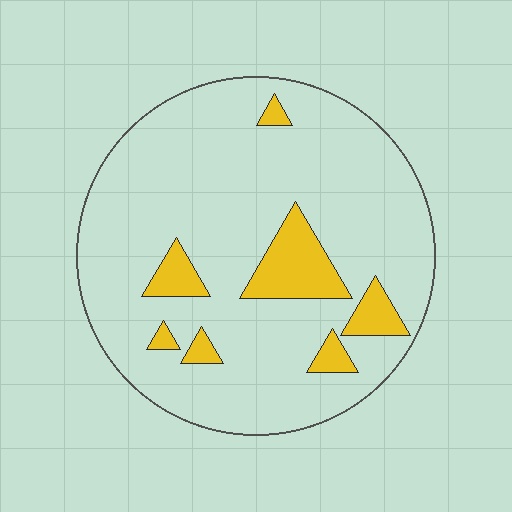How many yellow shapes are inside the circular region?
7.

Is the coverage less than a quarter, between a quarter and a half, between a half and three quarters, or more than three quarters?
Less than a quarter.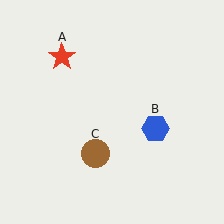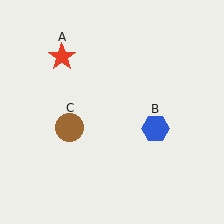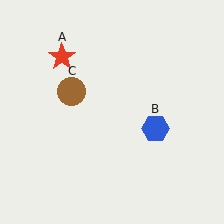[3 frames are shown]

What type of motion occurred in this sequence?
The brown circle (object C) rotated clockwise around the center of the scene.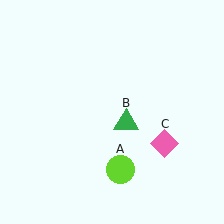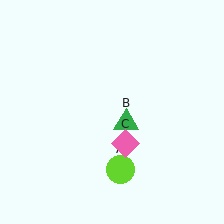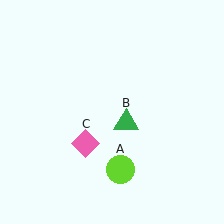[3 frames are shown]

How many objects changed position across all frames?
1 object changed position: pink diamond (object C).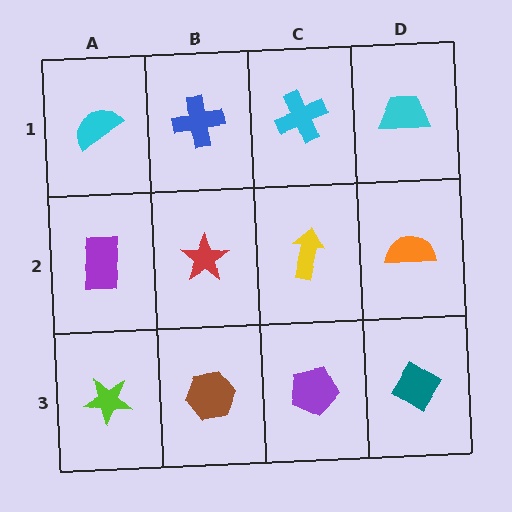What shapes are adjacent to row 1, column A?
A purple rectangle (row 2, column A), a blue cross (row 1, column B).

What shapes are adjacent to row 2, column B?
A blue cross (row 1, column B), a brown hexagon (row 3, column B), a purple rectangle (row 2, column A), a yellow arrow (row 2, column C).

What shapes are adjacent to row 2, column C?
A cyan cross (row 1, column C), a purple pentagon (row 3, column C), a red star (row 2, column B), an orange semicircle (row 2, column D).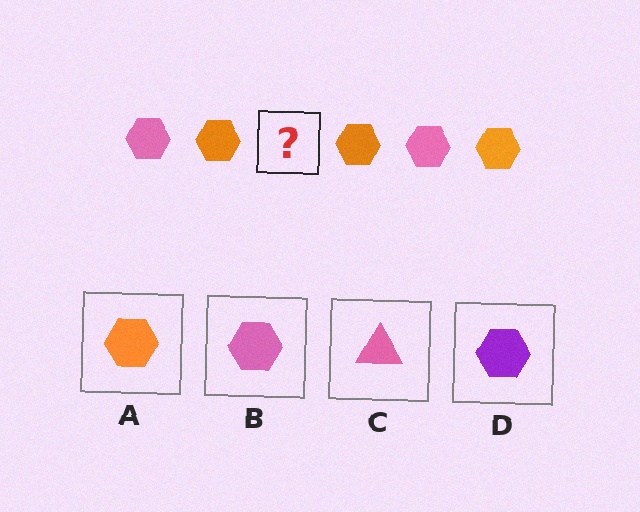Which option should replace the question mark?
Option B.